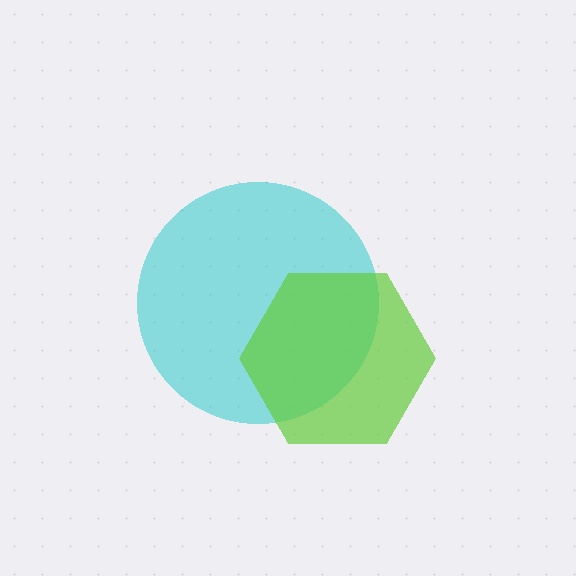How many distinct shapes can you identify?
There are 2 distinct shapes: a cyan circle, a lime hexagon.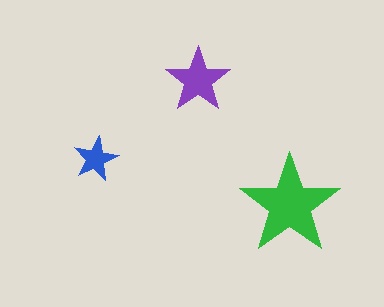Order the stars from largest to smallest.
the green one, the purple one, the blue one.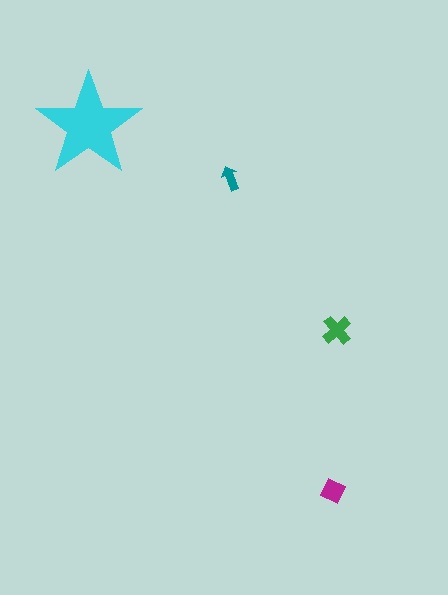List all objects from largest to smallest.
The cyan star, the green cross, the magenta diamond, the teal arrow.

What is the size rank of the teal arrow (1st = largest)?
4th.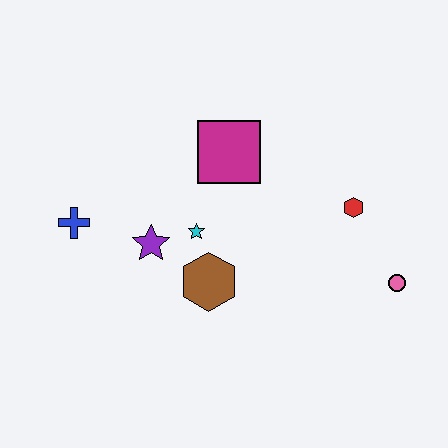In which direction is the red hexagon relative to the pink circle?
The red hexagon is above the pink circle.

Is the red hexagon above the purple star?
Yes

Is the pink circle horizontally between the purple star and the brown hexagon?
No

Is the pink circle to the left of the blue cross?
No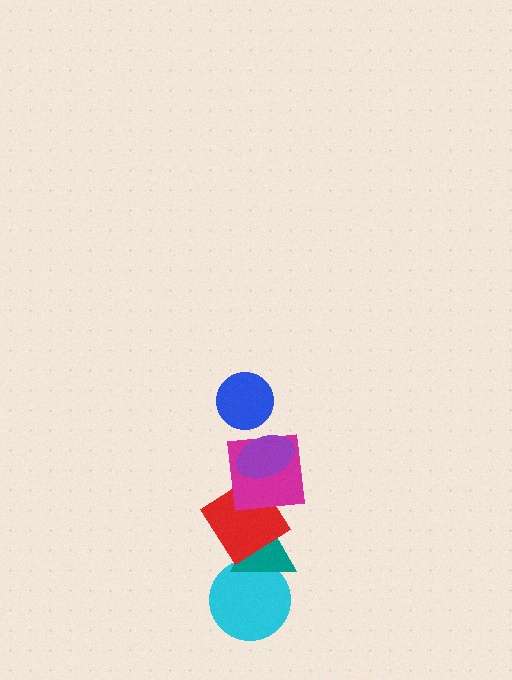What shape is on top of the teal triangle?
The red diamond is on top of the teal triangle.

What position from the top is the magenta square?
The magenta square is 3rd from the top.